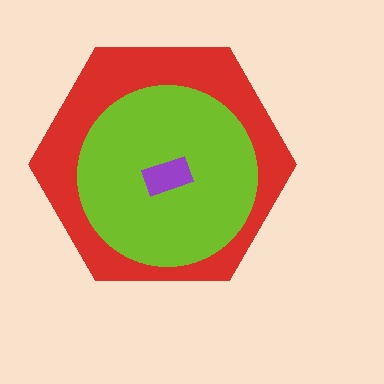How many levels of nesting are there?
3.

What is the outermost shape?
The red hexagon.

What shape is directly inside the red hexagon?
The lime circle.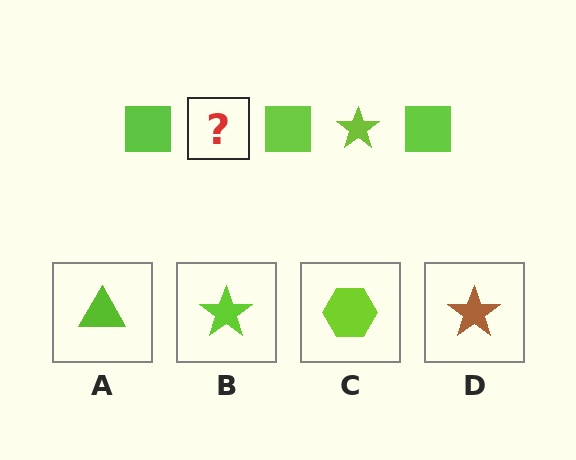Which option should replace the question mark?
Option B.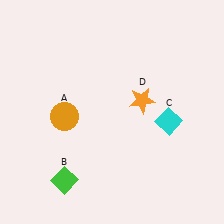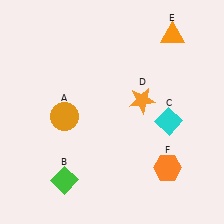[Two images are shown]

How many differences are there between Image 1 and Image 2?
There are 2 differences between the two images.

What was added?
An orange triangle (E), an orange hexagon (F) were added in Image 2.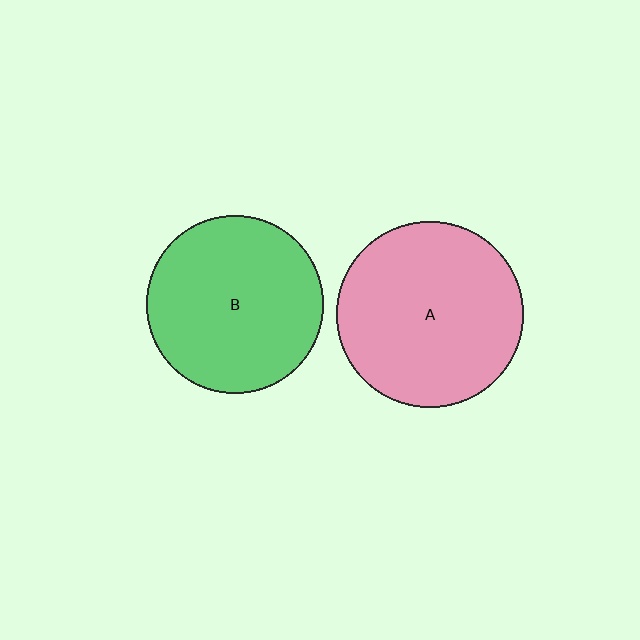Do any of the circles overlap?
No, none of the circles overlap.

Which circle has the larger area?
Circle A (pink).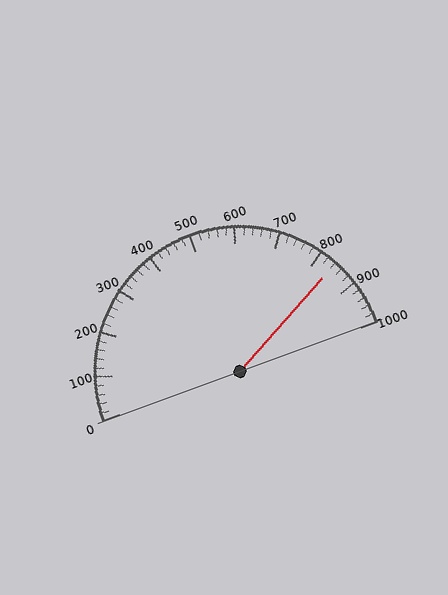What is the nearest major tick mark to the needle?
The nearest major tick mark is 800.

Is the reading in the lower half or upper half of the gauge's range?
The reading is in the upper half of the range (0 to 1000).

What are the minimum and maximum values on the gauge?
The gauge ranges from 0 to 1000.